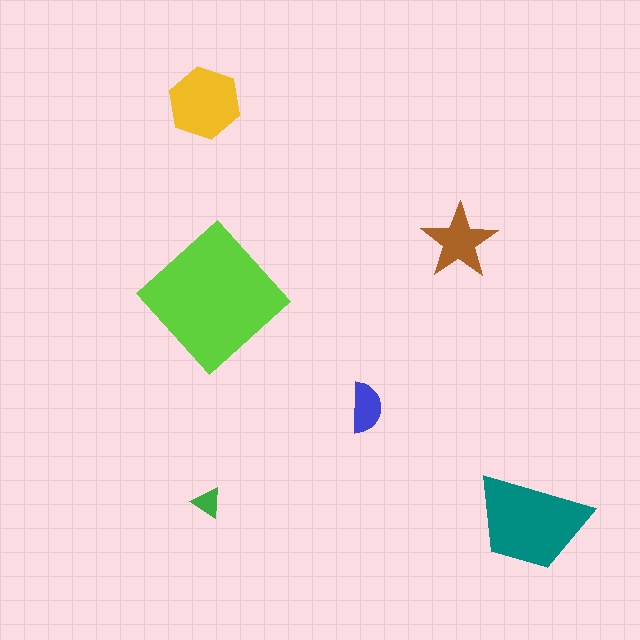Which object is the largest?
The lime diamond.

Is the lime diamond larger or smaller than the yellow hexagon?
Larger.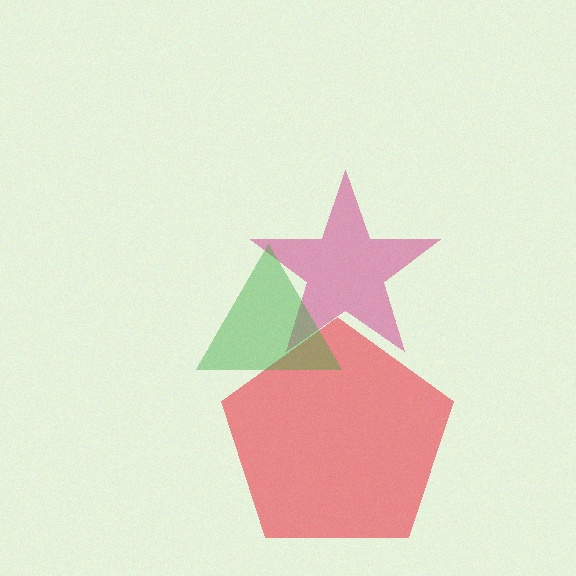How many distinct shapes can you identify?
There are 3 distinct shapes: a red pentagon, a magenta star, a green triangle.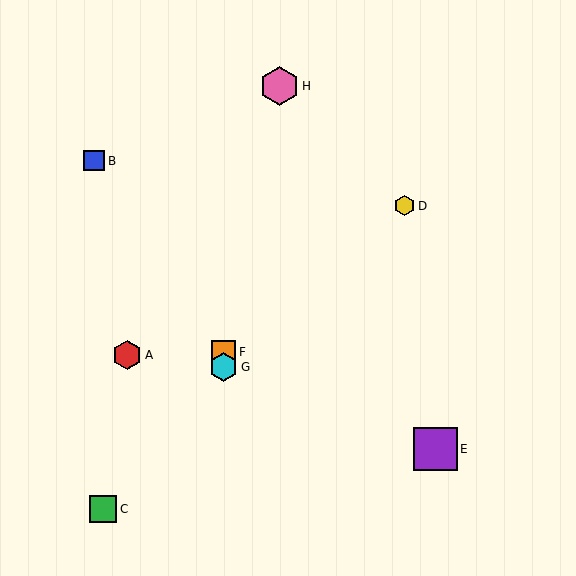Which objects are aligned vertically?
Objects F, G are aligned vertically.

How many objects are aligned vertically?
2 objects (F, G) are aligned vertically.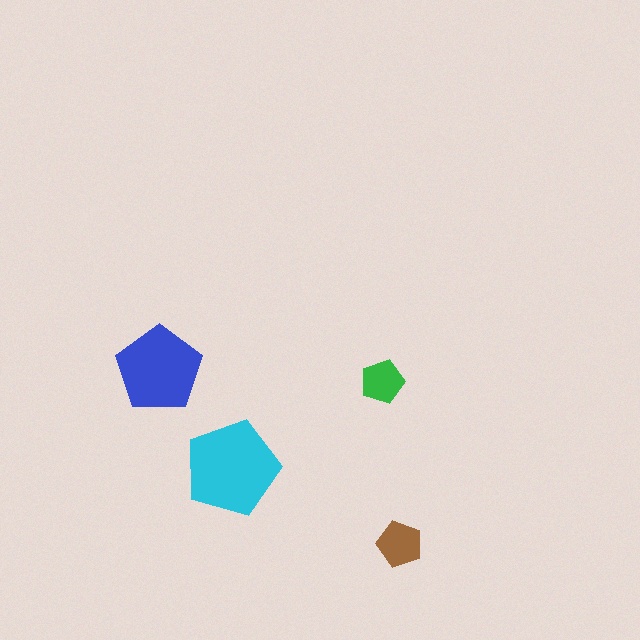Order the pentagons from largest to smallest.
the cyan one, the blue one, the brown one, the green one.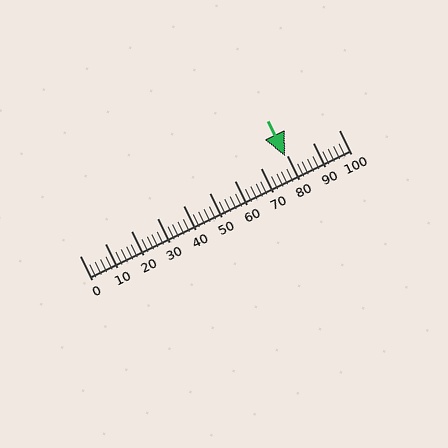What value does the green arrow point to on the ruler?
The green arrow points to approximately 79.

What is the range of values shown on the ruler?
The ruler shows values from 0 to 100.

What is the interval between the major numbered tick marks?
The major tick marks are spaced 10 units apart.